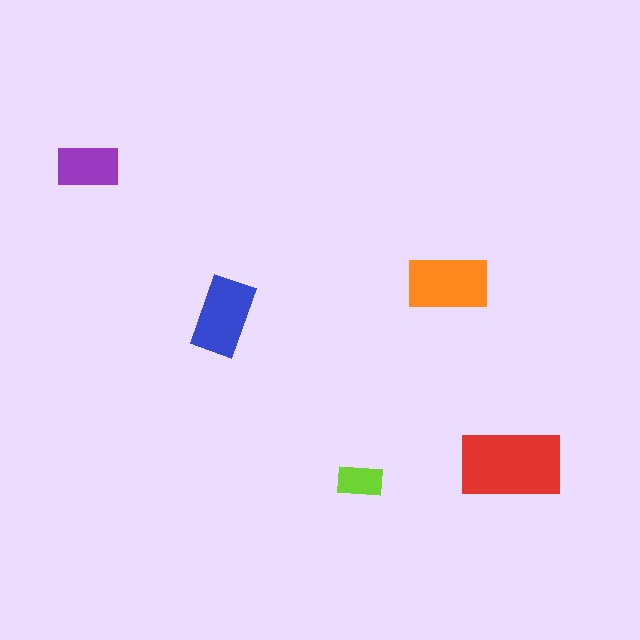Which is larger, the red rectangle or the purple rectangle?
The red one.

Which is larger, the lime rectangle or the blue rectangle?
The blue one.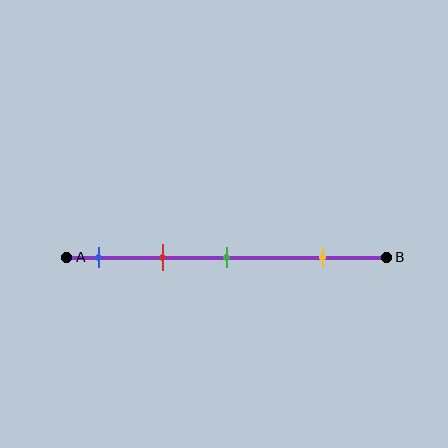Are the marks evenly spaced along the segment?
No, the marks are not evenly spaced.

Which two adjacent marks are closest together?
The blue and red marks are the closest adjacent pair.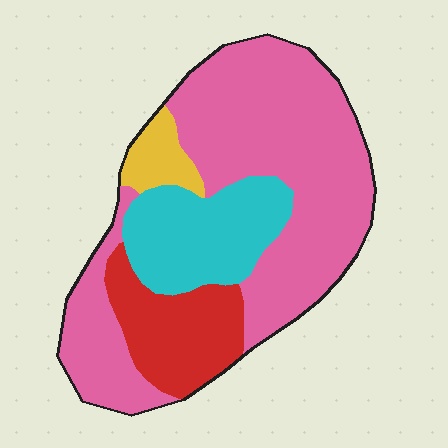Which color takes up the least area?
Yellow, at roughly 5%.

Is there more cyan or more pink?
Pink.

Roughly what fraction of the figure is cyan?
Cyan takes up about one fifth (1/5) of the figure.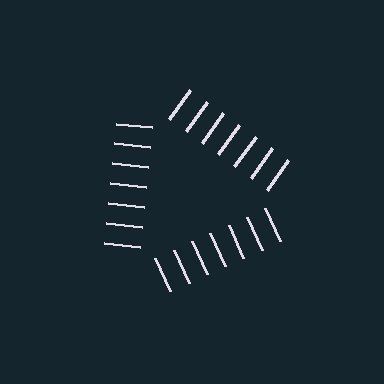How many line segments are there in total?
21 — 7 along each of the 3 edges.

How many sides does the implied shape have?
3 sides — the line-ends trace a triangle.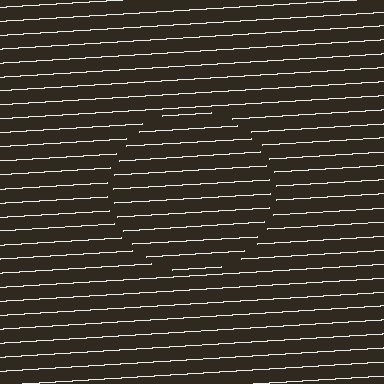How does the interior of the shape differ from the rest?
The interior of the shape contains the same grating, shifted by half a period — the contour is defined by the phase discontinuity where line-ends from the inner and outer gratings abut.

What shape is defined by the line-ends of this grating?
An illusory circle. The interior of the shape contains the same grating, shifted by half a period — the contour is defined by the phase discontinuity where line-ends from the inner and outer gratings abut.